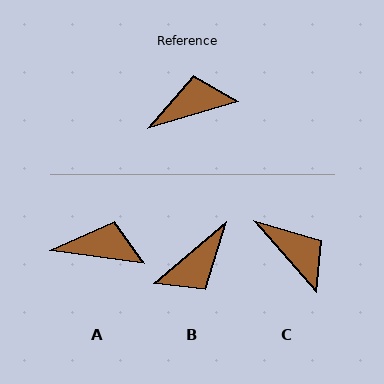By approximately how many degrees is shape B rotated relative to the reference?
Approximately 156 degrees clockwise.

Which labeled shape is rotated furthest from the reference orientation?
B, about 156 degrees away.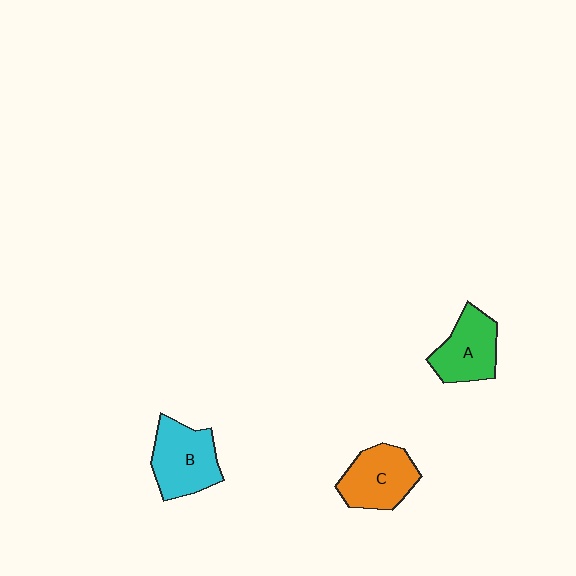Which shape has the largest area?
Shape B (cyan).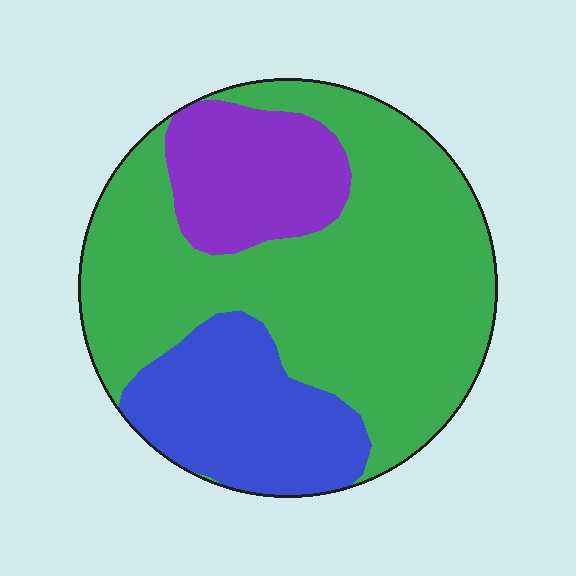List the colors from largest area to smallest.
From largest to smallest: green, blue, purple.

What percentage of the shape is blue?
Blue covers 22% of the shape.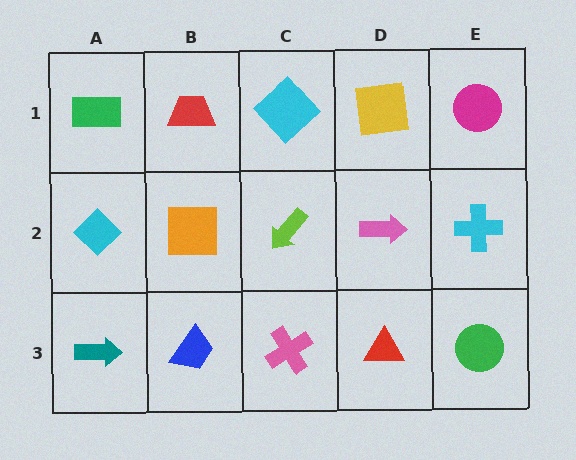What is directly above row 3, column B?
An orange square.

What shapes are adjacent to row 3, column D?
A pink arrow (row 2, column D), a pink cross (row 3, column C), a green circle (row 3, column E).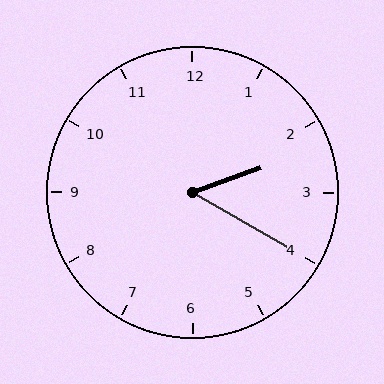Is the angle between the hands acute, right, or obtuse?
It is acute.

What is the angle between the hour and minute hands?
Approximately 50 degrees.